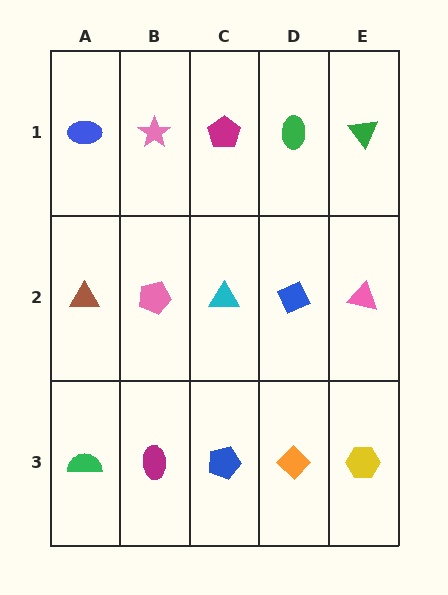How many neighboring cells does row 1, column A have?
2.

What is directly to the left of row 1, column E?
A green ellipse.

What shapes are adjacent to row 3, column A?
A brown triangle (row 2, column A), a magenta ellipse (row 3, column B).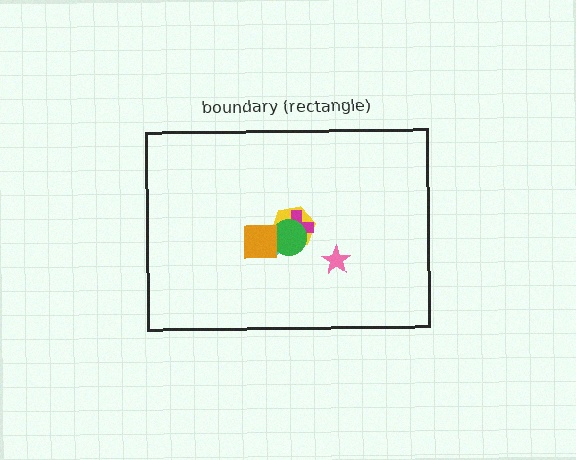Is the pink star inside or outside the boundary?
Inside.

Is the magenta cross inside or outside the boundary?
Inside.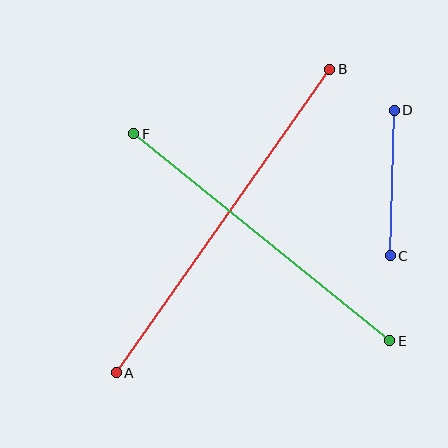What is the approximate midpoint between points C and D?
The midpoint is at approximately (392, 183) pixels.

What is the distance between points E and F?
The distance is approximately 329 pixels.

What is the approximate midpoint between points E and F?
The midpoint is at approximately (262, 237) pixels.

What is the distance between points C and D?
The distance is approximately 146 pixels.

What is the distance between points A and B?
The distance is approximately 371 pixels.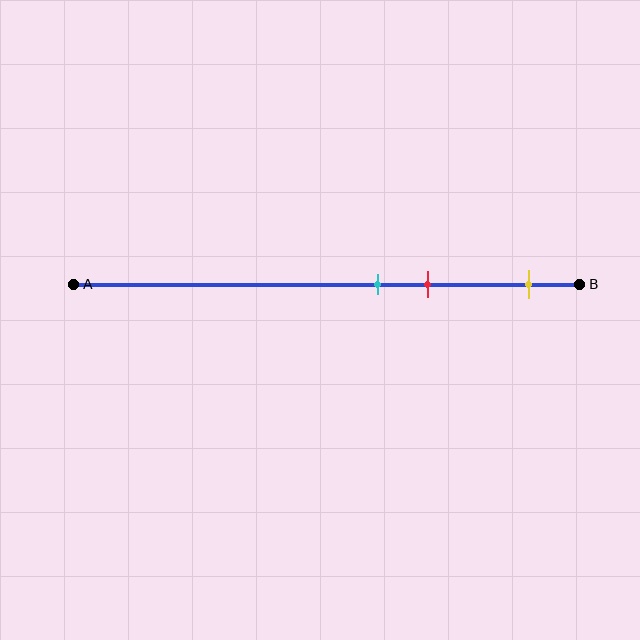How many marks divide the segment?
There are 3 marks dividing the segment.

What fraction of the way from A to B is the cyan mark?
The cyan mark is approximately 60% (0.6) of the way from A to B.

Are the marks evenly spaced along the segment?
No, the marks are not evenly spaced.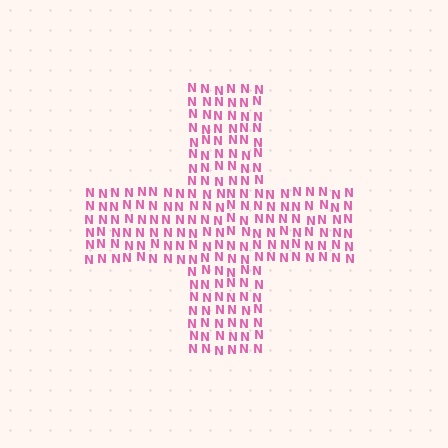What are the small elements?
The small elements are letter N's.